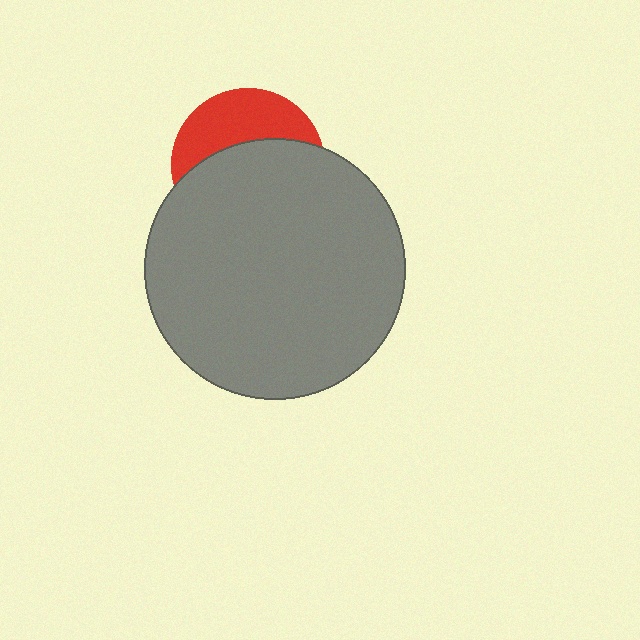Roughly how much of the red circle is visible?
A small part of it is visible (roughly 37%).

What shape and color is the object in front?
The object in front is a gray circle.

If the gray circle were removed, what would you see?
You would see the complete red circle.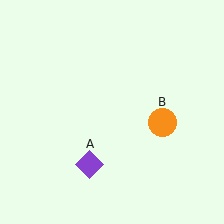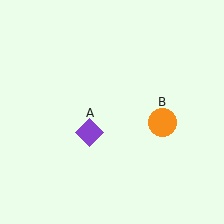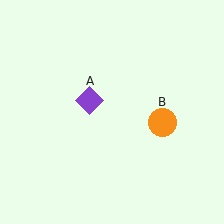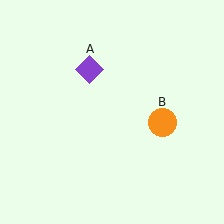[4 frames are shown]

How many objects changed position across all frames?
1 object changed position: purple diamond (object A).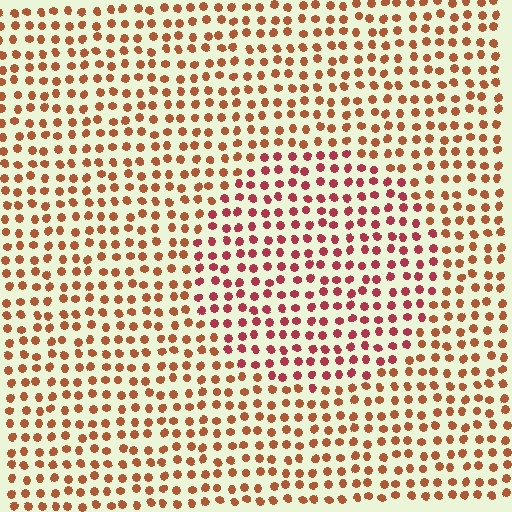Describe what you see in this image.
The image is filled with small brown elements in a uniform arrangement. A circle-shaped region is visible where the elements are tinted to a slightly different hue, forming a subtle color boundary.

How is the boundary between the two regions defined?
The boundary is defined purely by a slight shift in hue (about 30 degrees). Spacing, size, and orientation are identical on both sides.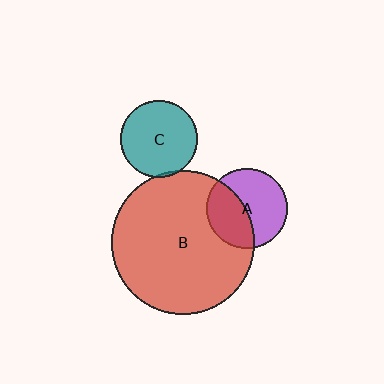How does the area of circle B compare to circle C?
Approximately 3.5 times.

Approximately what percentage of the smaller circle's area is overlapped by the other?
Approximately 5%.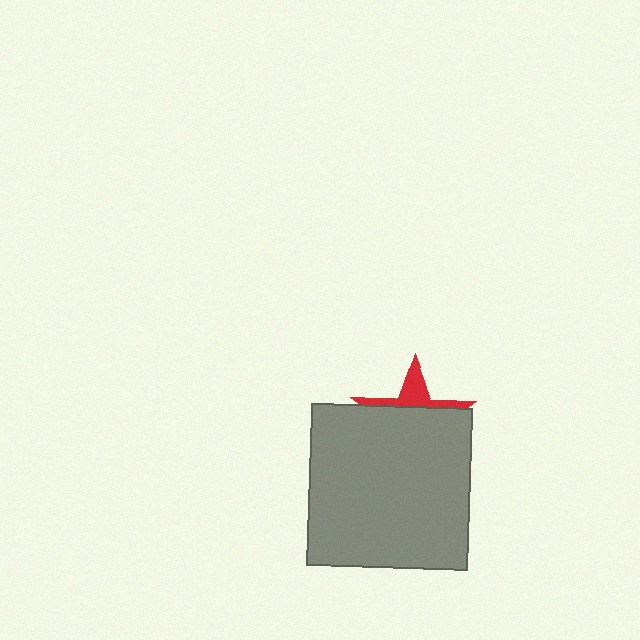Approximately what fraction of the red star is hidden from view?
Roughly 68% of the red star is hidden behind the gray rectangle.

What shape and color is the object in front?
The object in front is a gray rectangle.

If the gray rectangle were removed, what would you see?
You would see the complete red star.